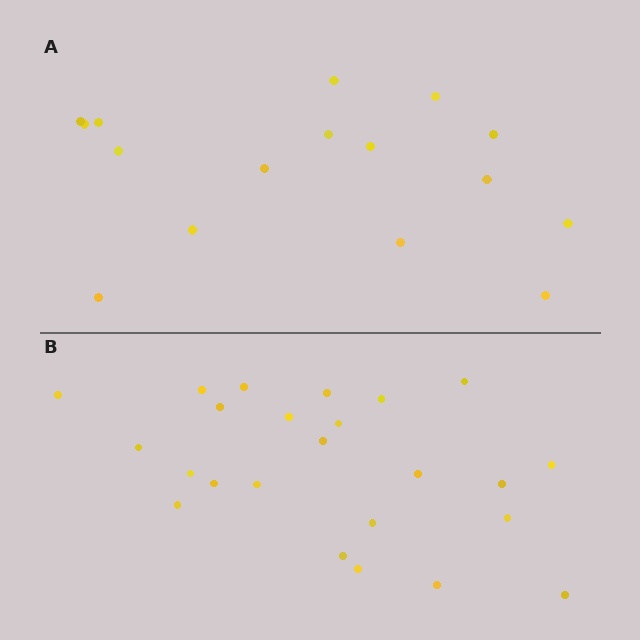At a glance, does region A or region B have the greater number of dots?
Region B (the bottom region) has more dots.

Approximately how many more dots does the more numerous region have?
Region B has roughly 8 or so more dots than region A.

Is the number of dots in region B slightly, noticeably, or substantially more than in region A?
Region B has substantially more. The ratio is roughly 1.5 to 1.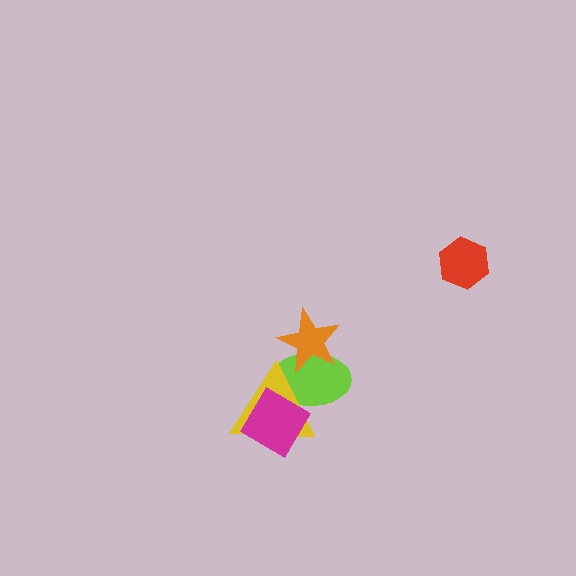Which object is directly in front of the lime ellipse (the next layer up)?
The yellow triangle is directly in front of the lime ellipse.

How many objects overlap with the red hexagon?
0 objects overlap with the red hexagon.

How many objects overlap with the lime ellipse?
3 objects overlap with the lime ellipse.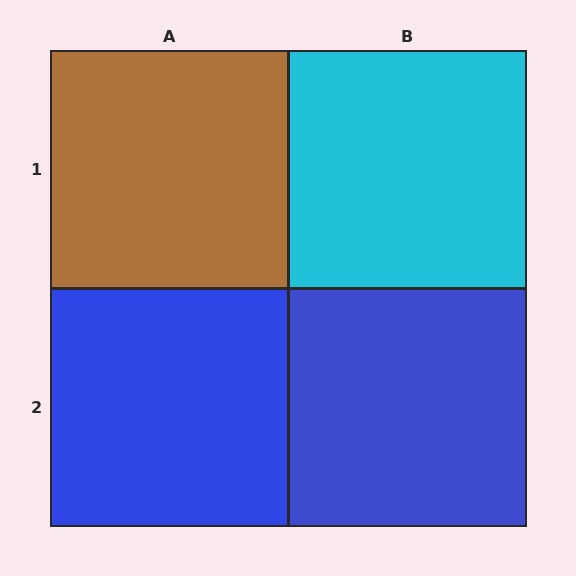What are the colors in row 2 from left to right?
Blue, blue.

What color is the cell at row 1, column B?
Cyan.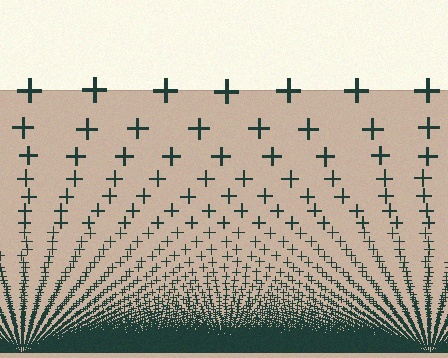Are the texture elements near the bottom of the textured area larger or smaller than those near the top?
Smaller. The gradient is inverted — elements near the bottom are smaller and denser.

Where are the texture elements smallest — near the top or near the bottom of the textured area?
Near the bottom.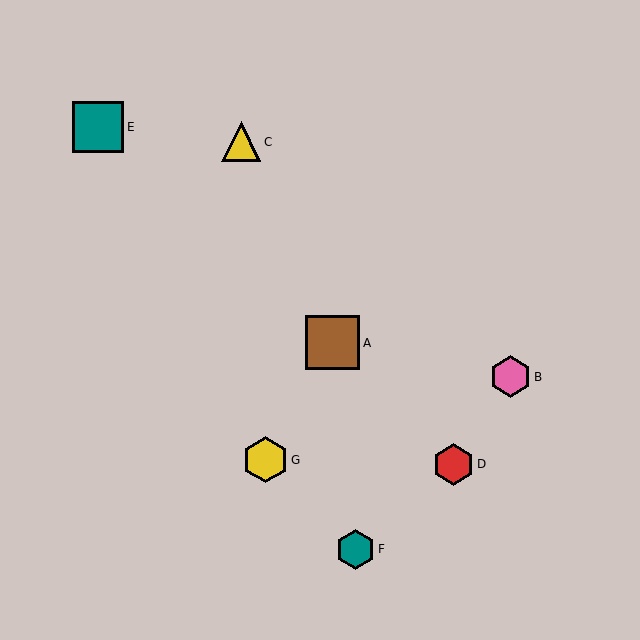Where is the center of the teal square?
The center of the teal square is at (98, 127).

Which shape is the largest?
The brown square (labeled A) is the largest.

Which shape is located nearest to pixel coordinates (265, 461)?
The yellow hexagon (labeled G) at (266, 460) is nearest to that location.